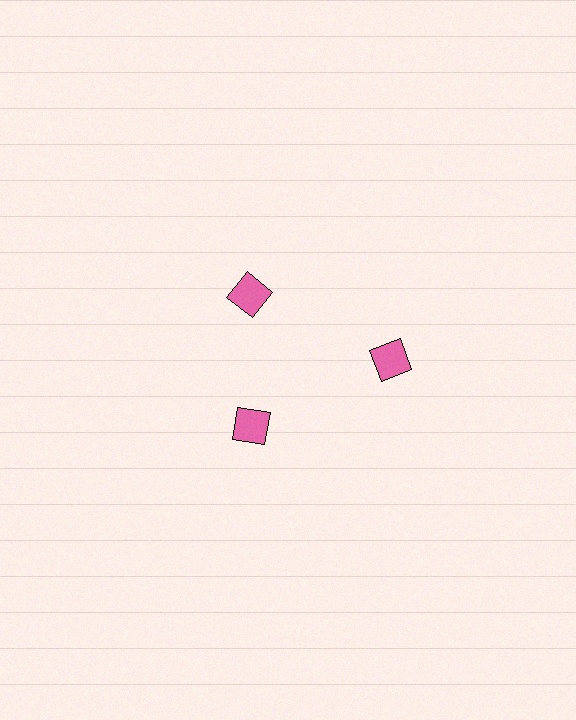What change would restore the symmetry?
The symmetry would be restored by moving it inward, back onto the ring so that all 3 squares sit at equal angles and equal distance from the center.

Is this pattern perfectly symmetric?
No. The 3 pink squares are arranged in a ring, but one element near the 3 o'clock position is pushed outward from the center, breaking the 3-fold rotational symmetry.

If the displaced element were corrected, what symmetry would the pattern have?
It would have 3-fold rotational symmetry — the pattern would map onto itself every 120 degrees.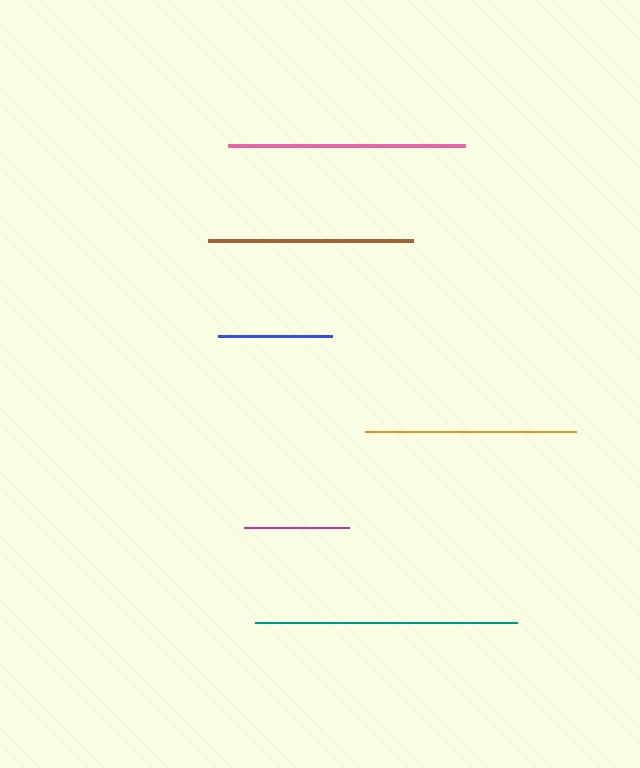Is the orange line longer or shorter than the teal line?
The teal line is longer than the orange line.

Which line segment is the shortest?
The magenta line is the shortest at approximately 104 pixels.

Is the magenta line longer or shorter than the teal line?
The teal line is longer than the magenta line.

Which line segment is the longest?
The teal line is the longest at approximately 262 pixels.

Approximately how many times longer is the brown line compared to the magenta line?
The brown line is approximately 2.0 times the length of the magenta line.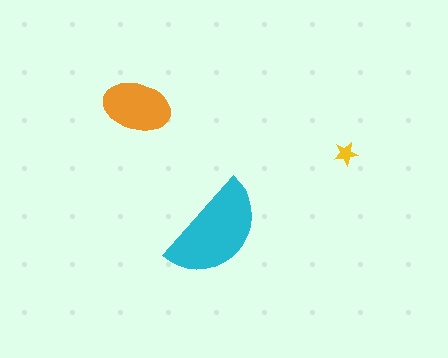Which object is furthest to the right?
The yellow star is rightmost.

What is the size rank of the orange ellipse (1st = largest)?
2nd.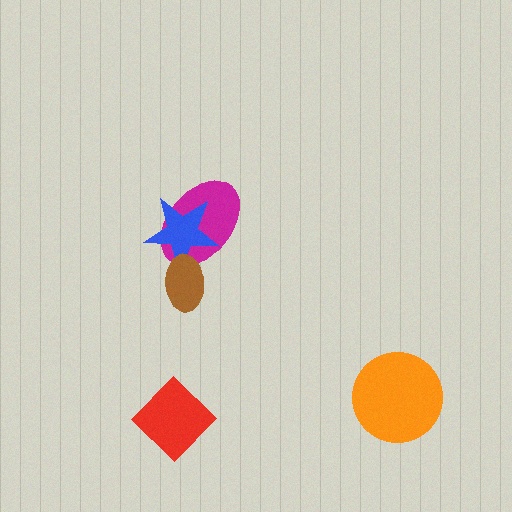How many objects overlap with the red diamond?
0 objects overlap with the red diamond.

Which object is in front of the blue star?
The brown ellipse is in front of the blue star.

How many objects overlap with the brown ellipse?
2 objects overlap with the brown ellipse.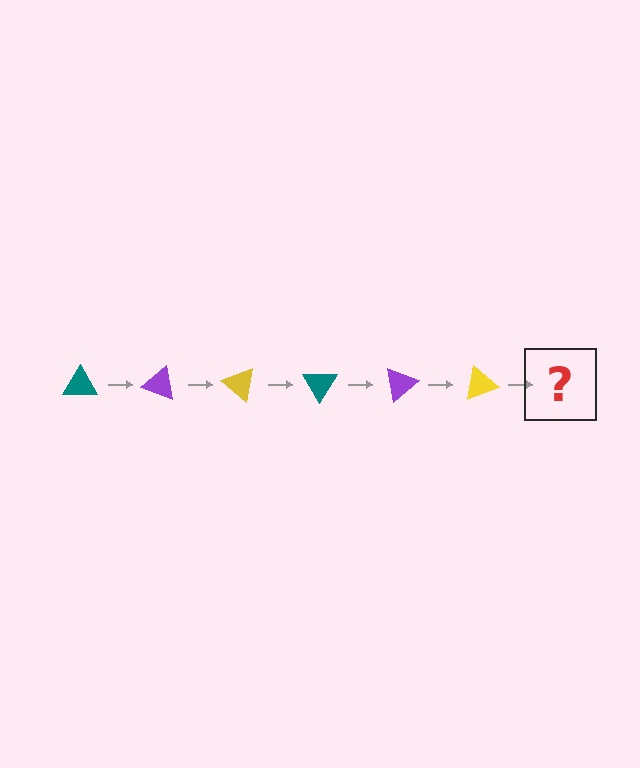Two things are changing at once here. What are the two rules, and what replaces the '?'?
The two rules are that it rotates 20 degrees each step and the color cycles through teal, purple, and yellow. The '?' should be a teal triangle, rotated 120 degrees from the start.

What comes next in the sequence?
The next element should be a teal triangle, rotated 120 degrees from the start.